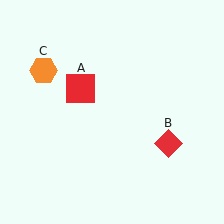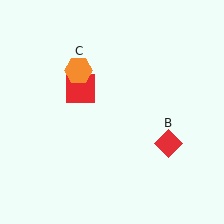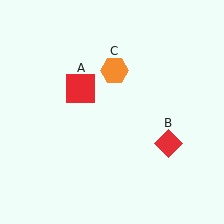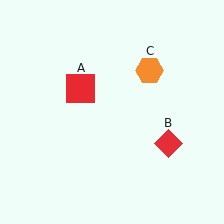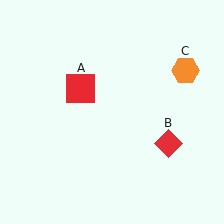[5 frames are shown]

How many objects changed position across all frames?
1 object changed position: orange hexagon (object C).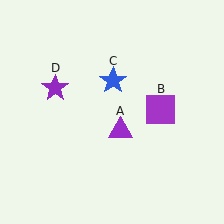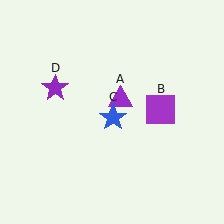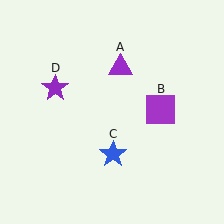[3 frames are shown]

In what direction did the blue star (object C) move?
The blue star (object C) moved down.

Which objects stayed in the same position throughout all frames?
Purple square (object B) and purple star (object D) remained stationary.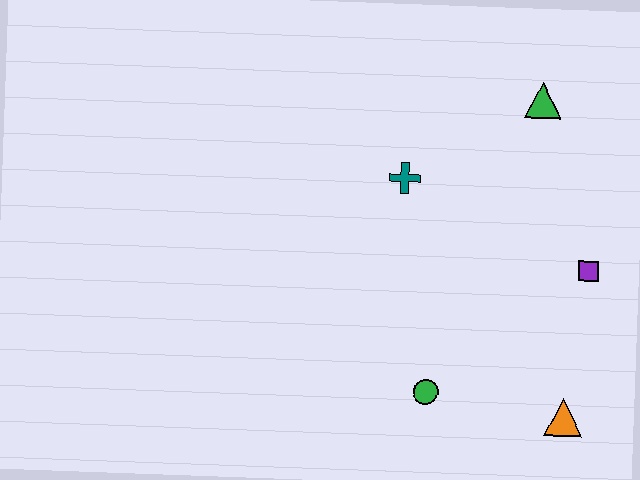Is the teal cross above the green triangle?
No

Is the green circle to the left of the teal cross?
No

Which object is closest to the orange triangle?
The green circle is closest to the orange triangle.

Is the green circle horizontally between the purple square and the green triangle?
No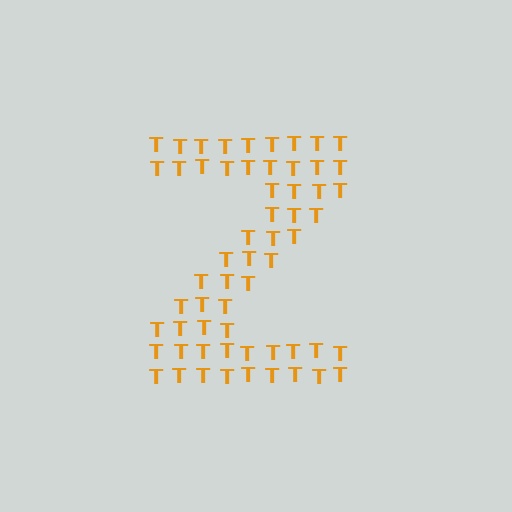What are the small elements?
The small elements are letter T's.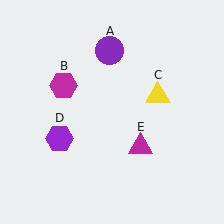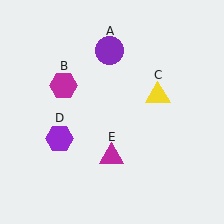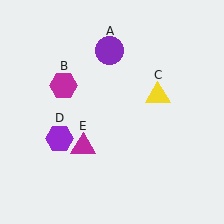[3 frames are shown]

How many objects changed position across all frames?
1 object changed position: magenta triangle (object E).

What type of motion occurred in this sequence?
The magenta triangle (object E) rotated clockwise around the center of the scene.